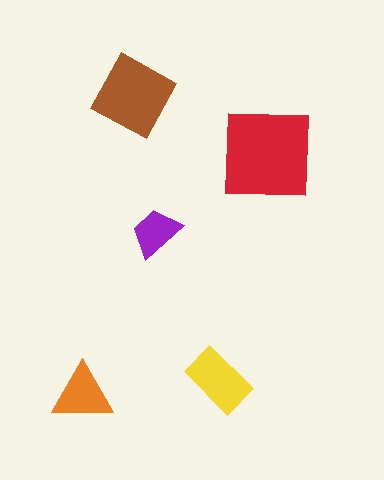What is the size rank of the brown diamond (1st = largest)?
2nd.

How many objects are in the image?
There are 5 objects in the image.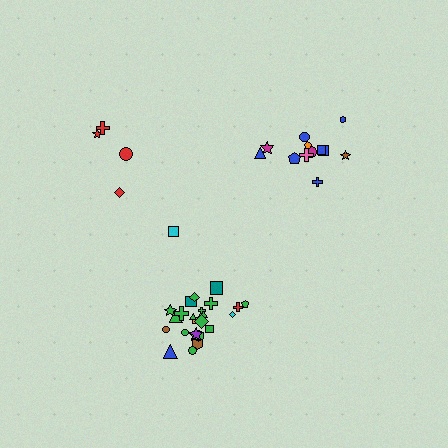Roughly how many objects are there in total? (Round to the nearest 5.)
Roughly 40 objects in total.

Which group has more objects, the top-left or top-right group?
The top-right group.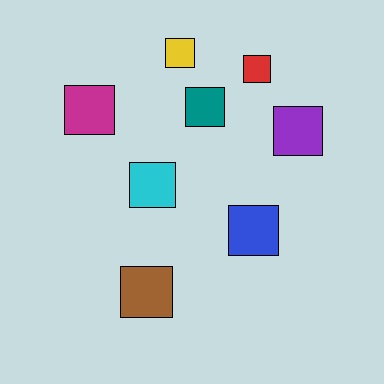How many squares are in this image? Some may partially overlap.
There are 8 squares.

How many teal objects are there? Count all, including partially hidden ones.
There is 1 teal object.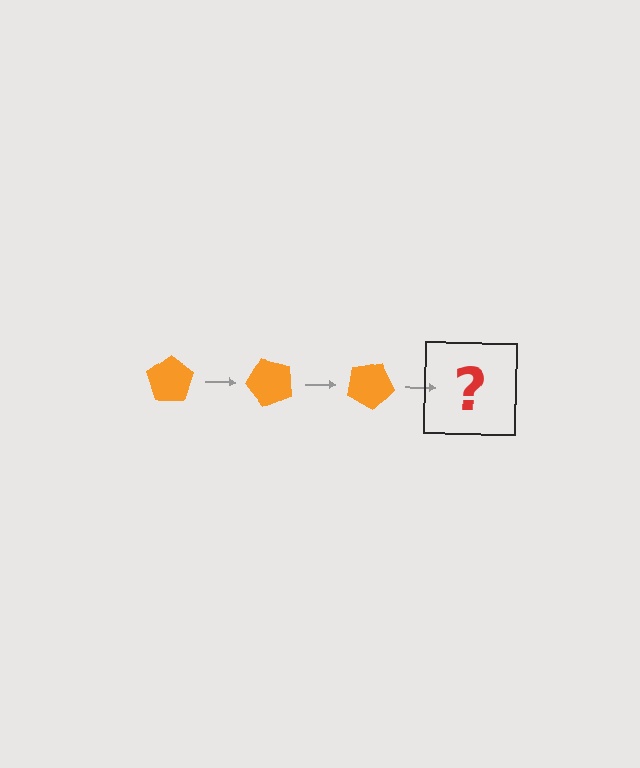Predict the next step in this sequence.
The next step is an orange pentagon rotated 150 degrees.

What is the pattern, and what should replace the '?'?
The pattern is that the pentagon rotates 50 degrees each step. The '?' should be an orange pentagon rotated 150 degrees.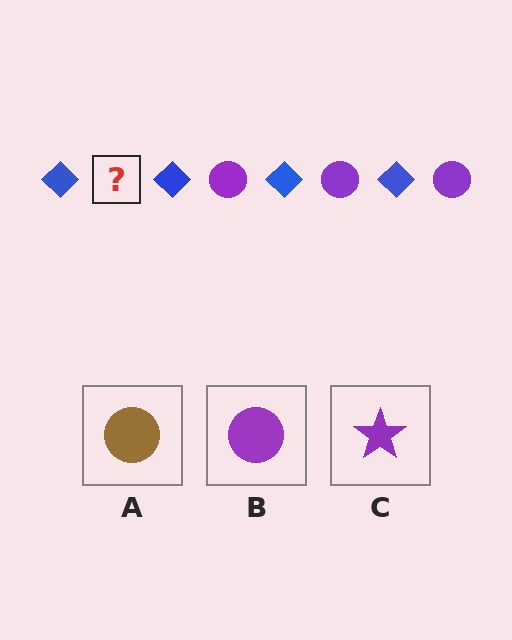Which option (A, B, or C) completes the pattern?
B.